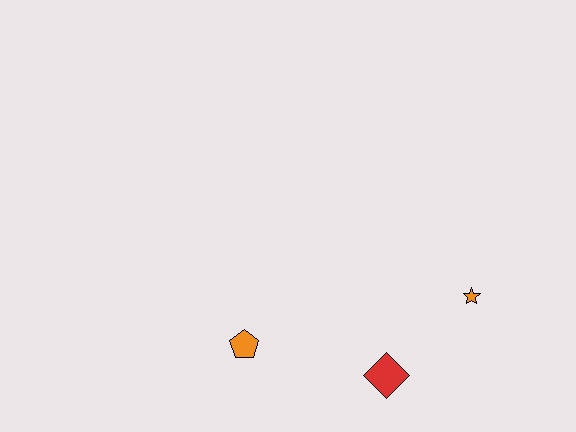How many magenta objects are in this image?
There are no magenta objects.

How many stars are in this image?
There is 1 star.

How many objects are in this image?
There are 3 objects.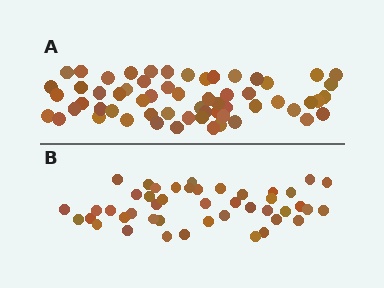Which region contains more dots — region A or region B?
Region A (the top region) has more dots.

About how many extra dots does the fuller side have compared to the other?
Region A has approximately 15 more dots than region B.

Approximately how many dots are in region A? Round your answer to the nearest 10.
About 60 dots.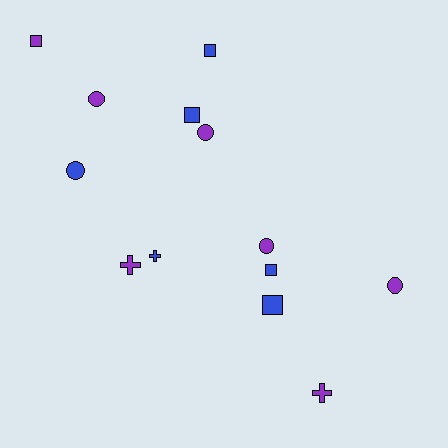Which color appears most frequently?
Purple, with 7 objects.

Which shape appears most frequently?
Square, with 5 objects.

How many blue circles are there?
There is 1 blue circle.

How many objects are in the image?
There are 13 objects.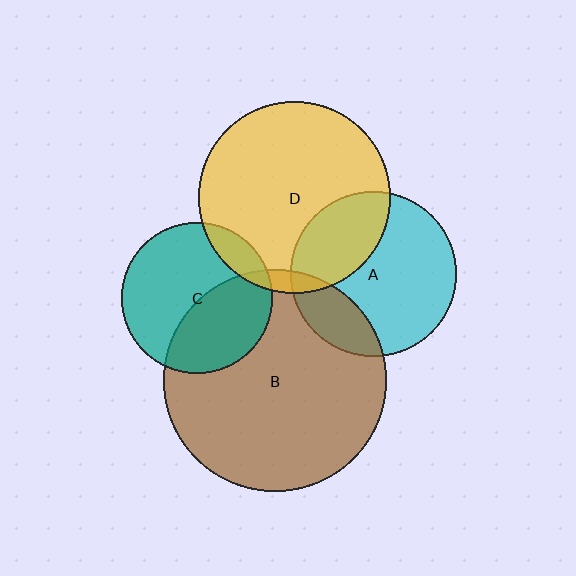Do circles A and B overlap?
Yes.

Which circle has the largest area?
Circle B (brown).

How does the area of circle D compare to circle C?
Approximately 1.6 times.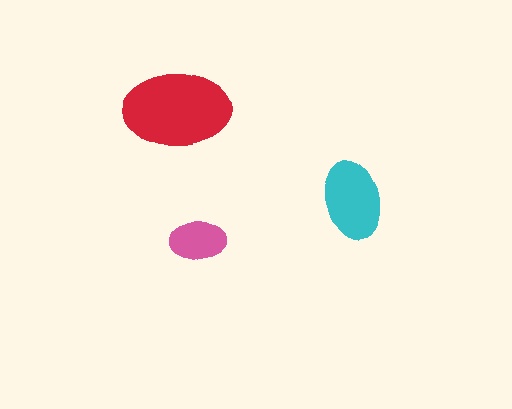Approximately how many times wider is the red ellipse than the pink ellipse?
About 2 times wider.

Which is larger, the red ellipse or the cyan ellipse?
The red one.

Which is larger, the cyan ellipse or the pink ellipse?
The cyan one.